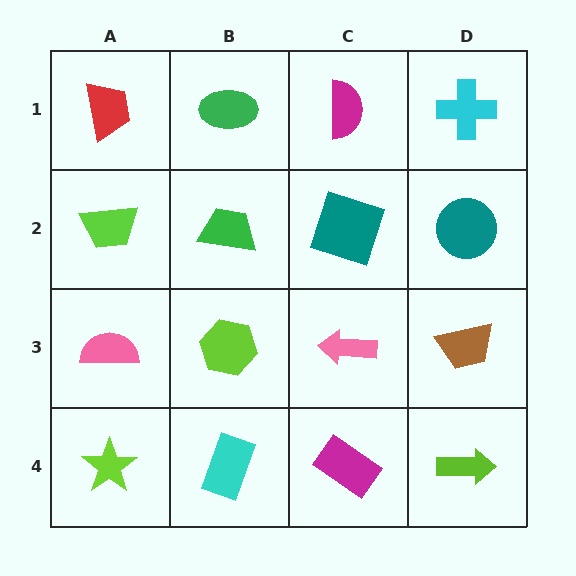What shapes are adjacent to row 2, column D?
A cyan cross (row 1, column D), a brown trapezoid (row 3, column D), a teal square (row 2, column C).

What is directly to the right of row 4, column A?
A cyan rectangle.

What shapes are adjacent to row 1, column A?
A lime trapezoid (row 2, column A), a green ellipse (row 1, column B).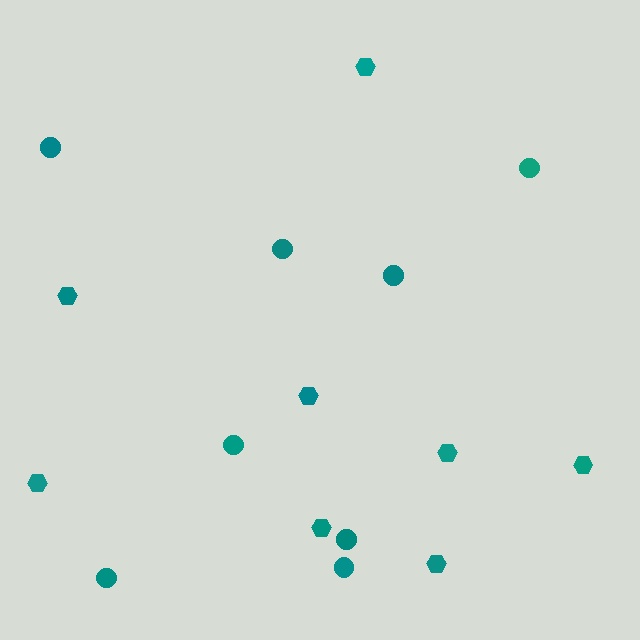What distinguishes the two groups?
There are 2 groups: one group of hexagons (8) and one group of circles (8).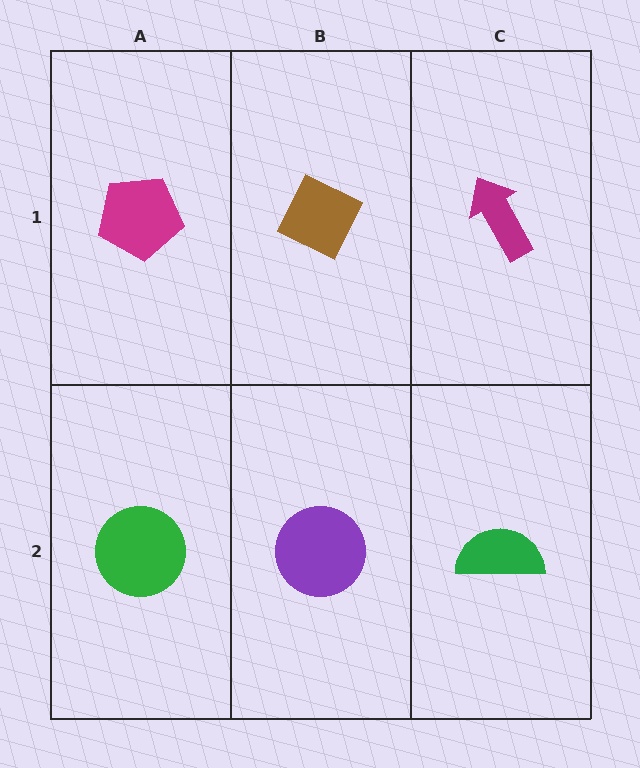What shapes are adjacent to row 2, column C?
A magenta arrow (row 1, column C), a purple circle (row 2, column B).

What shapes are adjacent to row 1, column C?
A green semicircle (row 2, column C), a brown diamond (row 1, column B).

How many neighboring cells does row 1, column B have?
3.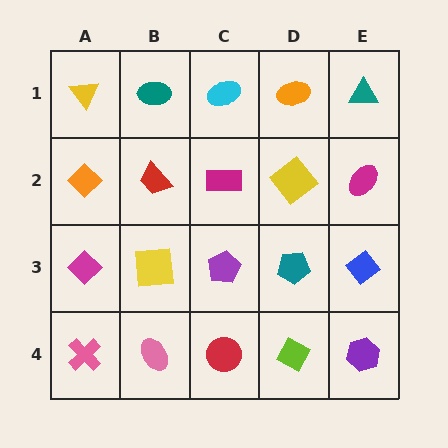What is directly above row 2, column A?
A yellow triangle.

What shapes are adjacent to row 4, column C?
A purple pentagon (row 3, column C), a pink ellipse (row 4, column B), a lime diamond (row 4, column D).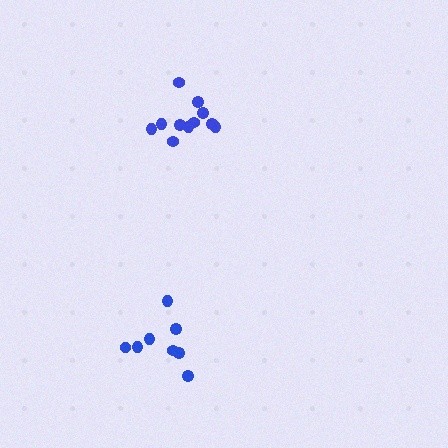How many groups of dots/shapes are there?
There are 2 groups.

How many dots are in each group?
Group 1: 8 dots, Group 2: 11 dots (19 total).